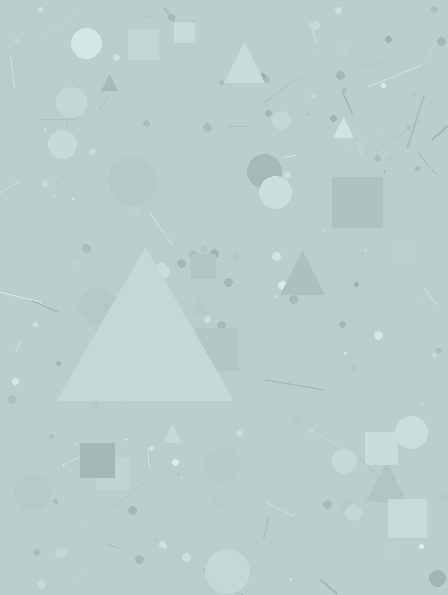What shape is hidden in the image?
A triangle is hidden in the image.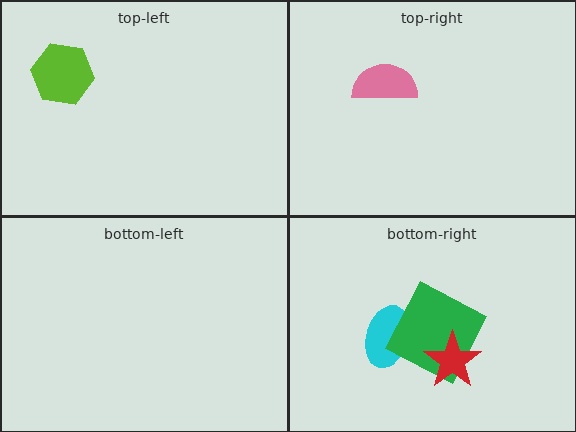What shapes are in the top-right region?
The pink semicircle.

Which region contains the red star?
The bottom-right region.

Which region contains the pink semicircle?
The top-right region.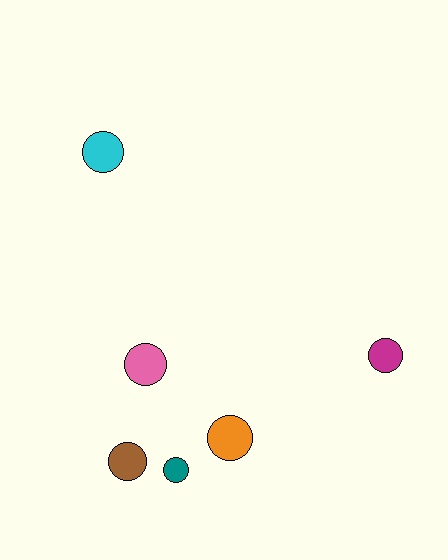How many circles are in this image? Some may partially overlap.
There are 6 circles.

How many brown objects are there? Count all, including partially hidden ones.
There is 1 brown object.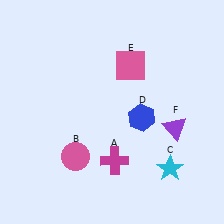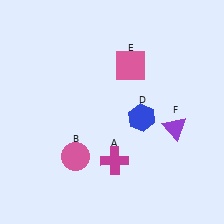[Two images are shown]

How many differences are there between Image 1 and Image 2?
There is 1 difference between the two images.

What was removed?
The cyan star (C) was removed in Image 2.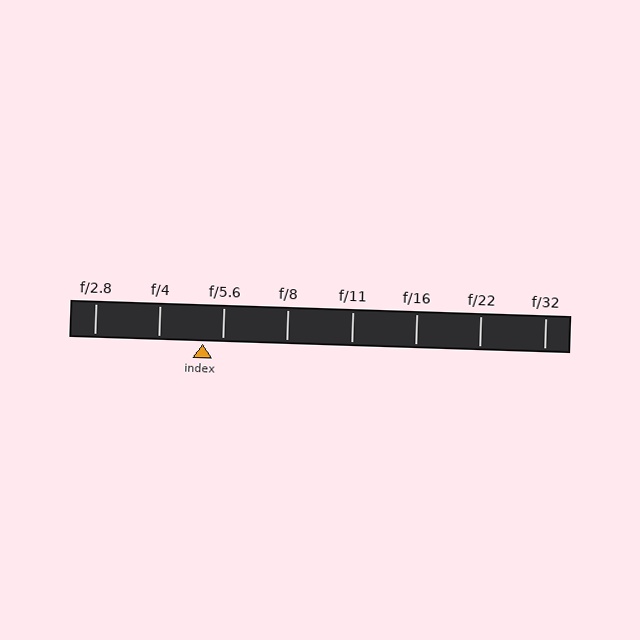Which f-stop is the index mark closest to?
The index mark is closest to f/5.6.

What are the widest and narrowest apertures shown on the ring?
The widest aperture shown is f/2.8 and the narrowest is f/32.